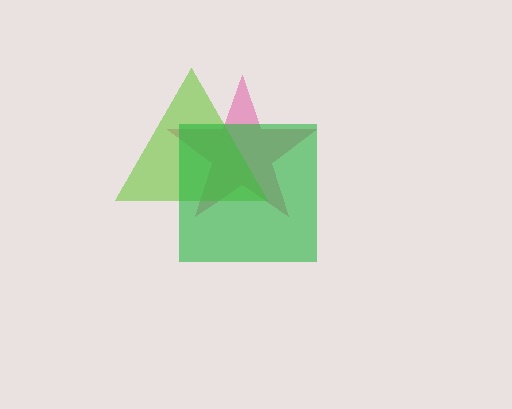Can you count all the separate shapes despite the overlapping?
Yes, there are 3 separate shapes.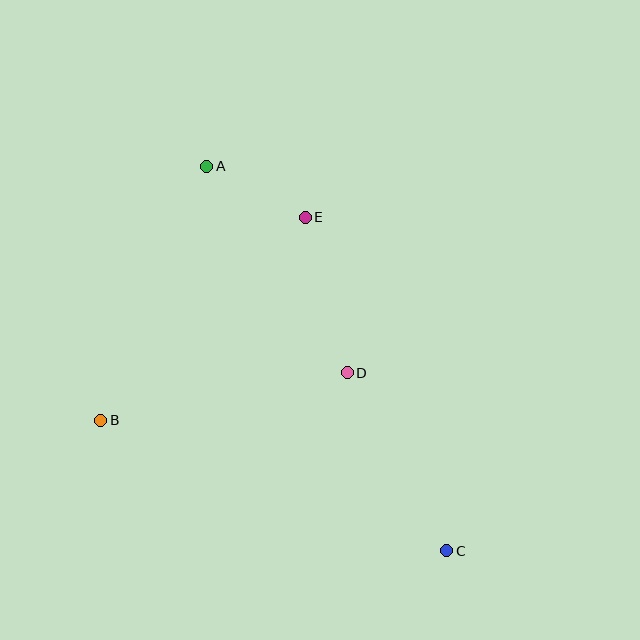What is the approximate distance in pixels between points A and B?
The distance between A and B is approximately 276 pixels.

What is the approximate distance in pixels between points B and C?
The distance between B and C is approximately 370 pixels.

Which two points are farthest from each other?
Points A and C are farthest from each other.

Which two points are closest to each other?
Points A and E are closest to each other.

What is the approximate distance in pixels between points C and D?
The distance between C and D is approximately 204 pixels.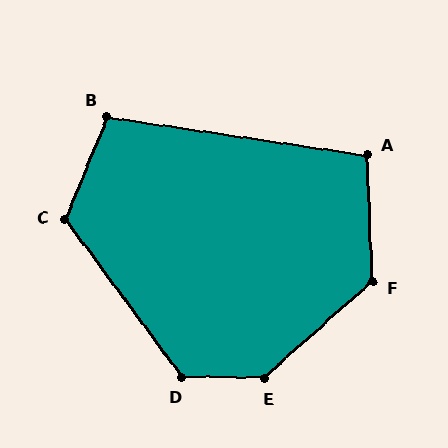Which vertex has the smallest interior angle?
A, at approximately 101 degrees.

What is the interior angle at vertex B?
Approximately 104 degrees (obtuse).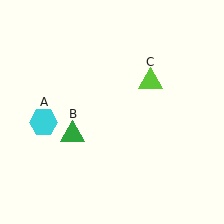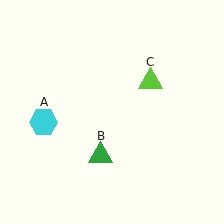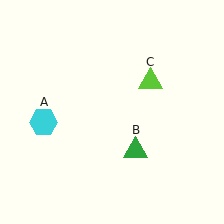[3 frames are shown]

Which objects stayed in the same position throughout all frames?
Cyan hexagon (object A) and lime triangle (object C) remained stationary.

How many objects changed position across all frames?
1 object changed position: green triangle (object B).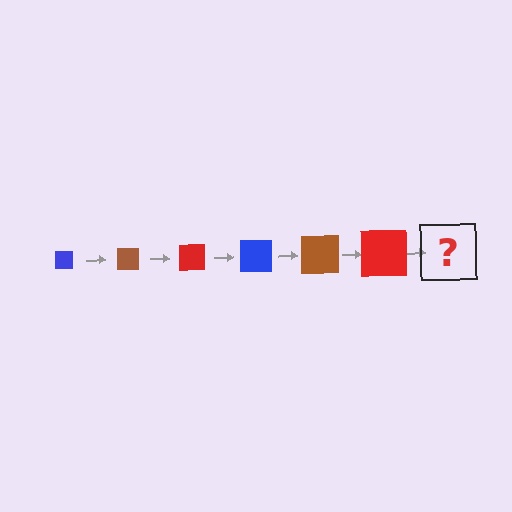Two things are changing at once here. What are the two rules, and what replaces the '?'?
The two rules are that the square grows larger each step and the color cycles through blue, brown, and red. The '?' should be a blue square, larger than the previous one.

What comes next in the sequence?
The next element should be a blue square, larger than the previous one.